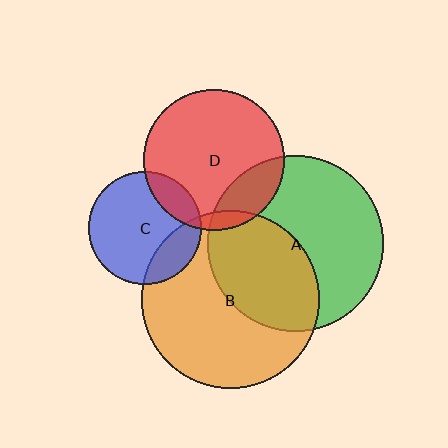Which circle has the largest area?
Circle B (orange).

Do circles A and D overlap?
Yes.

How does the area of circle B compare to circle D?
Approximately 1.6 times.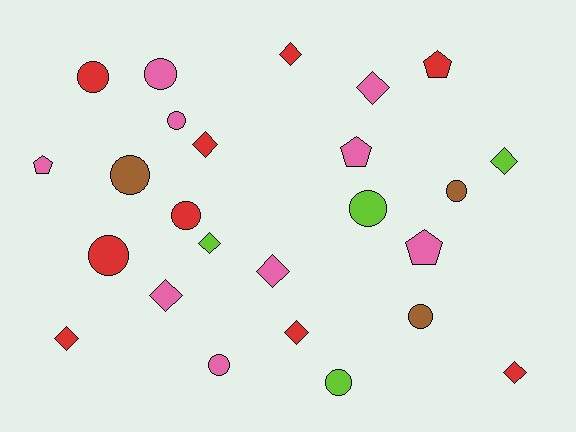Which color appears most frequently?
Red, with 9 objects.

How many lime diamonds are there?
There are 2 lime diamonds.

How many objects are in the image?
There are 25 objects.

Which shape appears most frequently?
Circle, with 11 objects.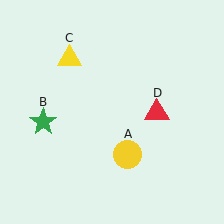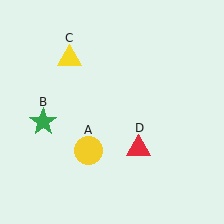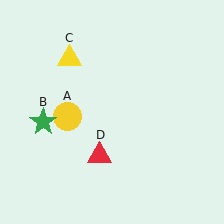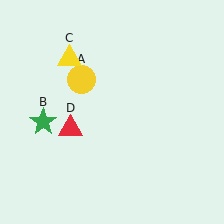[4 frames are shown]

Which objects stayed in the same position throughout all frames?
Green star (object B) and yellow triangle (object C) remained stationary.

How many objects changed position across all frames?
2 objects changed position: yellow circle (object A), red triangle (object D).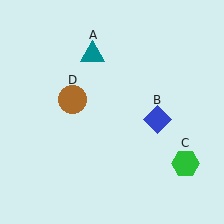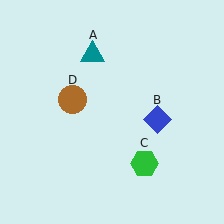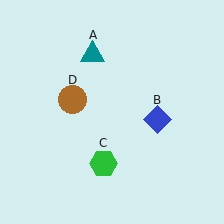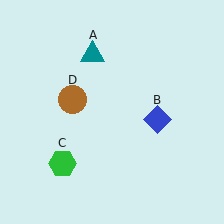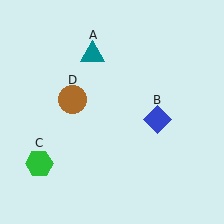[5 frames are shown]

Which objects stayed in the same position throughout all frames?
Teal triangle (object A) and blue diamond (object B) and brown circle (object D) remained stationary.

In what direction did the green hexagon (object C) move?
The green hexagon (object C) moved left.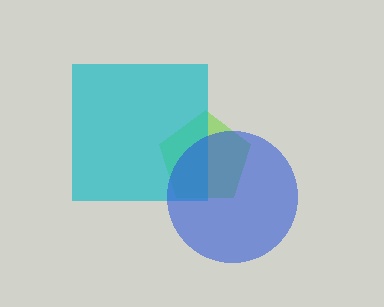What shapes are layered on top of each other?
The layered shapes are: a lime pentagon, a cyan square, a blue circle.